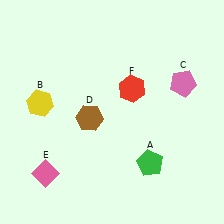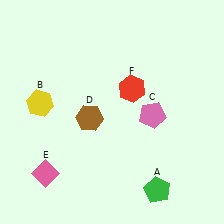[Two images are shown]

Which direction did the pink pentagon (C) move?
The pink pentagon (C) moved down.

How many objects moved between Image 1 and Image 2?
2 objects moved between the two images.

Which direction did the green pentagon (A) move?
The green pentagon (A) moved down.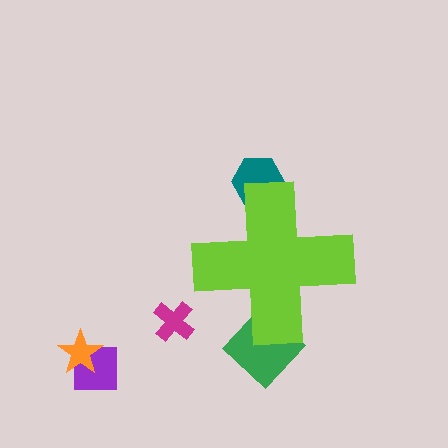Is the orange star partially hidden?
No, the orange star is fully visible.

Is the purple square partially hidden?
No, the purple square is fully visible.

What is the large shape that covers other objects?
A lime cross.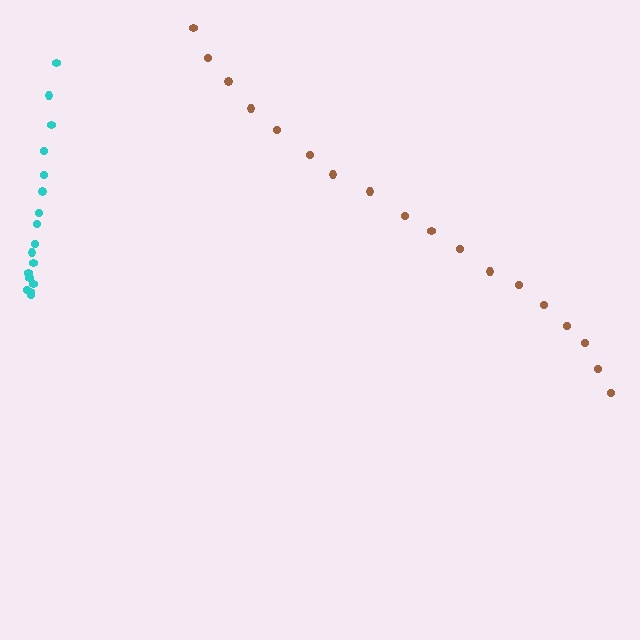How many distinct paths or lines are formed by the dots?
There are 2 distinct paths.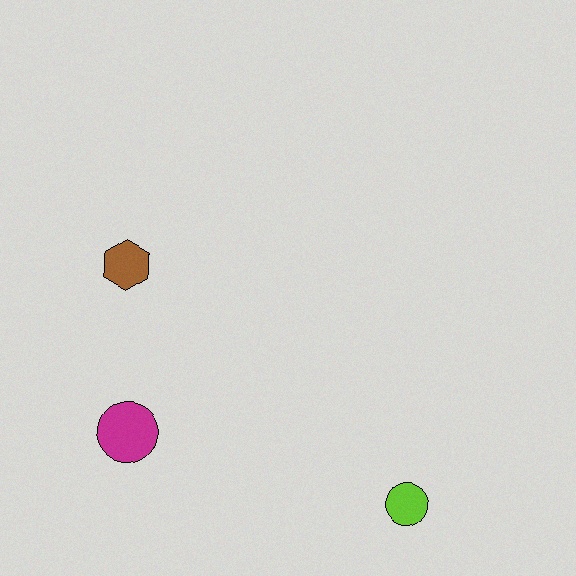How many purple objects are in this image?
There are no purple objects.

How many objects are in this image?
There are 3 objects.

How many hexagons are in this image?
There is 1 hexagon.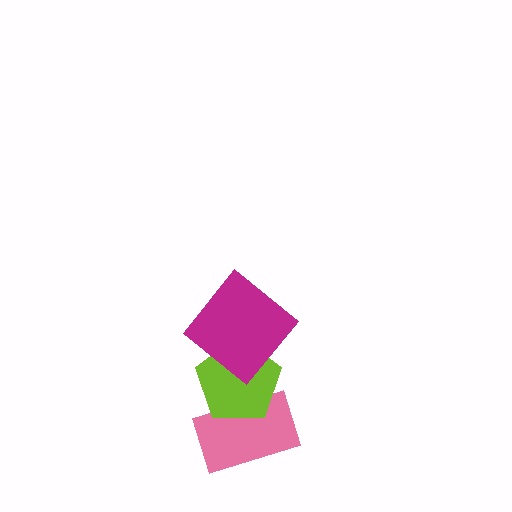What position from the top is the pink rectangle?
The pink rectangle is 3rd from the top.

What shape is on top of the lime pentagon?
The magenta diamond is on top of the lime pentagon.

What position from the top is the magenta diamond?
The magenta diamond is 1st from the top.